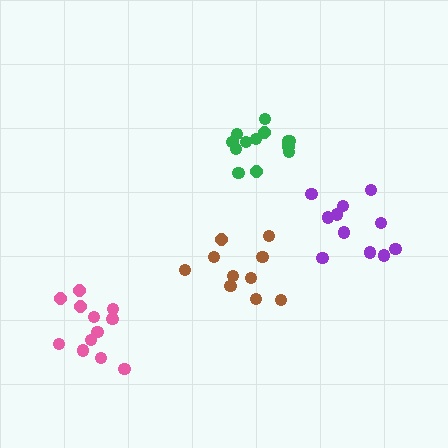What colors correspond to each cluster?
The clusters are colored: pink, purple, green, brown.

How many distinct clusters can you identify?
There are 4 distinct clusters.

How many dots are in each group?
Group 1: 12 dots, Group 2: 11 dots, Group 3: 13 dots, Group 4: 10 dots (46 total).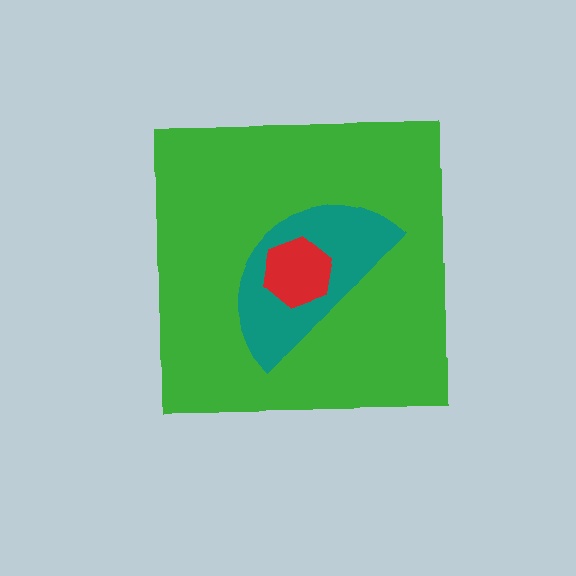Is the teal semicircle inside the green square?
Yes.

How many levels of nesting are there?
3.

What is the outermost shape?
The green square.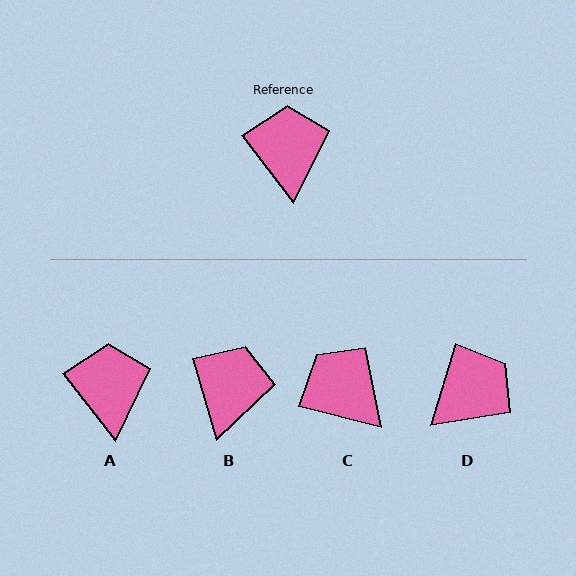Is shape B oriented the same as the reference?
No, it is off by about 21 degrees.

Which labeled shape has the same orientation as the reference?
A.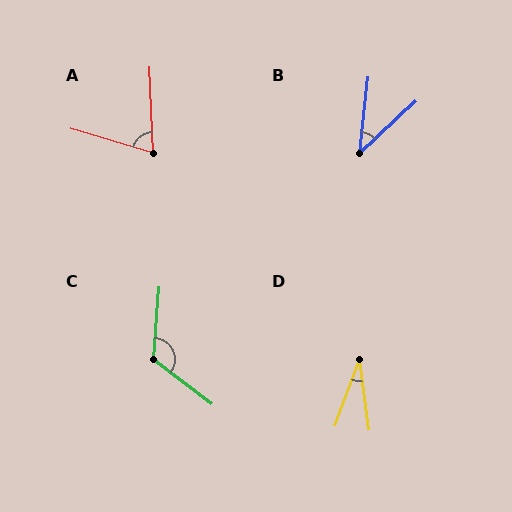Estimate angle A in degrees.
Approximately 71 degrees.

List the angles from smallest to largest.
D (28°), B (41°), A (71°), C (123°).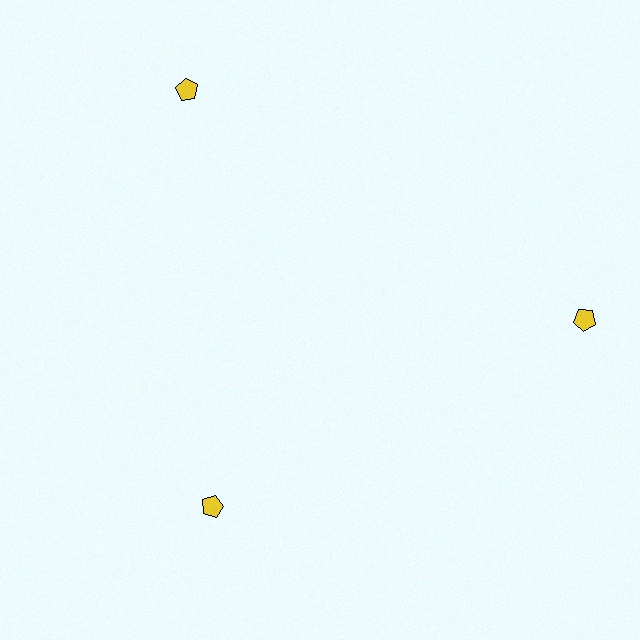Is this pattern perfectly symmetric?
No. The 3 yellow pentagons are arranged in a ring, but one element near the 7 o'clock position is pulled inward toward the center, breaking the 3-fold rotational symmetry.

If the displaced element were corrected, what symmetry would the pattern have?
It would have 3-fold rotational symmetry — the pattern would map onto itself every 120 degrees.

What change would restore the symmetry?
The symmetry would be restored by moving it outward, back onto the ring so that all 3 pentagons sit at equal angles and equal distance from the center.